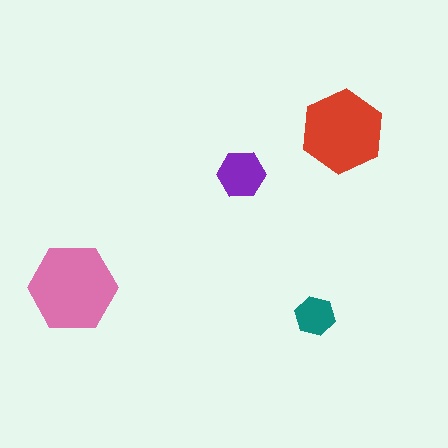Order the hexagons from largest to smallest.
the pink one, the red one, the purple one, the teal one.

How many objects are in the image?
There are 4 objects in the image.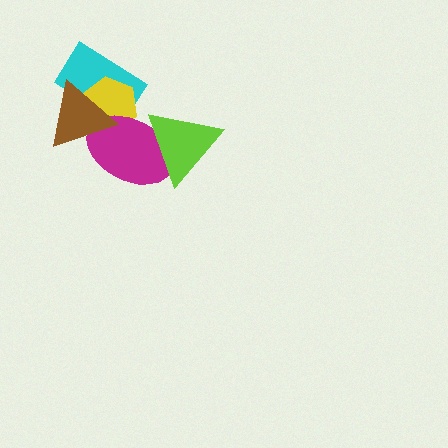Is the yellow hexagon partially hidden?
Yes, it is partially covered by another shape.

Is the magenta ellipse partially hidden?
Yes, it is partially covered by another shape.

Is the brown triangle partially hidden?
No, no other shape covers it.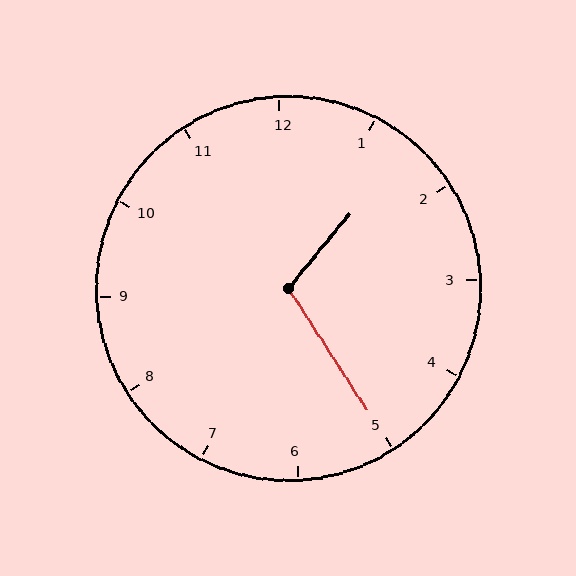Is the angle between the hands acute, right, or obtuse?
It is obtuse.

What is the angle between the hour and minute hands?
Approximately 108 degrees.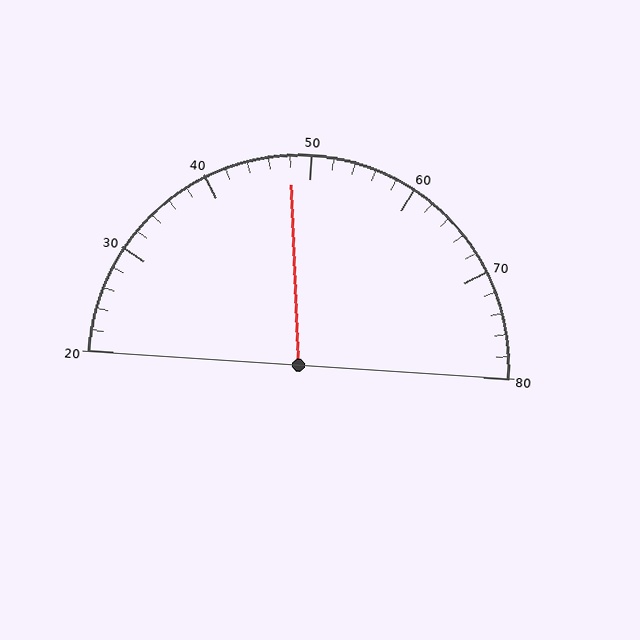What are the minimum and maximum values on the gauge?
The gauge ranges from 20 to 80.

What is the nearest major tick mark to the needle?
The nearest major tick mark is 50.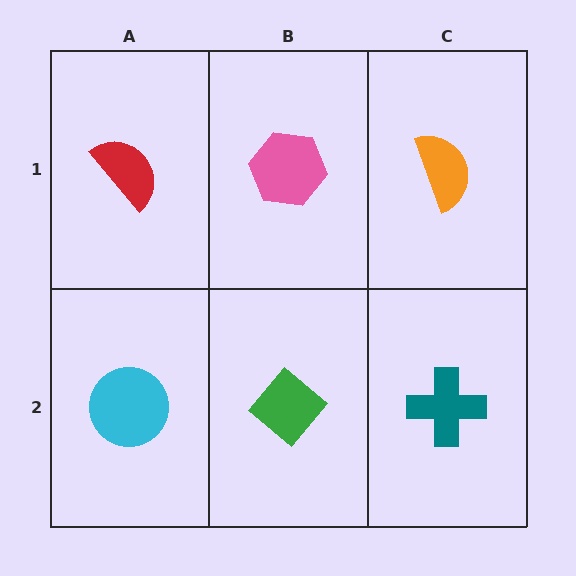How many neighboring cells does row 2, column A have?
2.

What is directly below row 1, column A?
A cyan circle.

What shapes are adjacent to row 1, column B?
A green diamond (row 2, column B), a red semicircle (row 1, column A), an orange semicircle (row 1, column C).